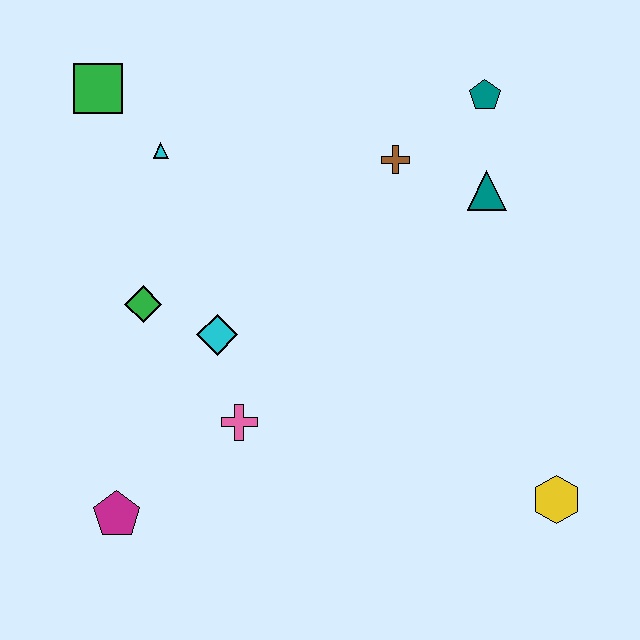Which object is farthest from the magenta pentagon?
The teal pentagon is farthest from the magenta pentagon.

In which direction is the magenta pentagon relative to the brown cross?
The magenta pentagon is below the brown cross.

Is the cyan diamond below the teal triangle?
Yes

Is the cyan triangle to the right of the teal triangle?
No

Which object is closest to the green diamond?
The cyan diamond is closest to the green diamond.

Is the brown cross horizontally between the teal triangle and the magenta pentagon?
Yes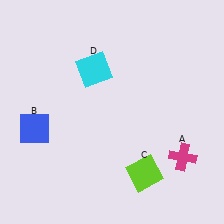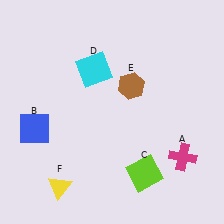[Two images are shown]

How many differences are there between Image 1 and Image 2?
There are 2 differences between the two images.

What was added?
A brown hexagon (E), a yellow triangle (F) were added in Image 2.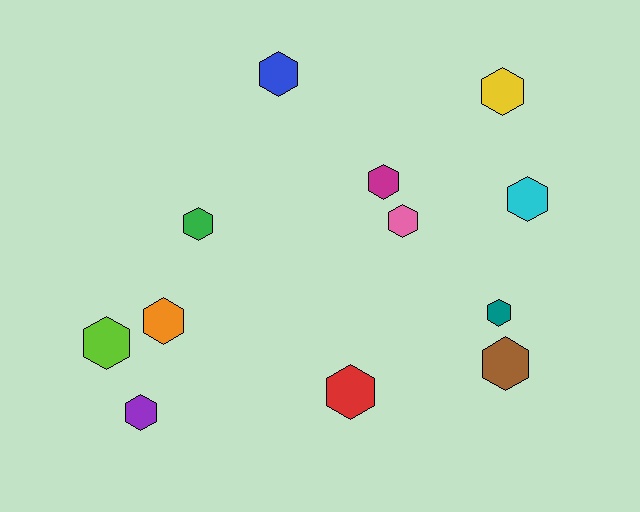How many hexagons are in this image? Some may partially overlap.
There are 12 hexagons.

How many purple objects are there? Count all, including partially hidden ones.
There is 1 purple object.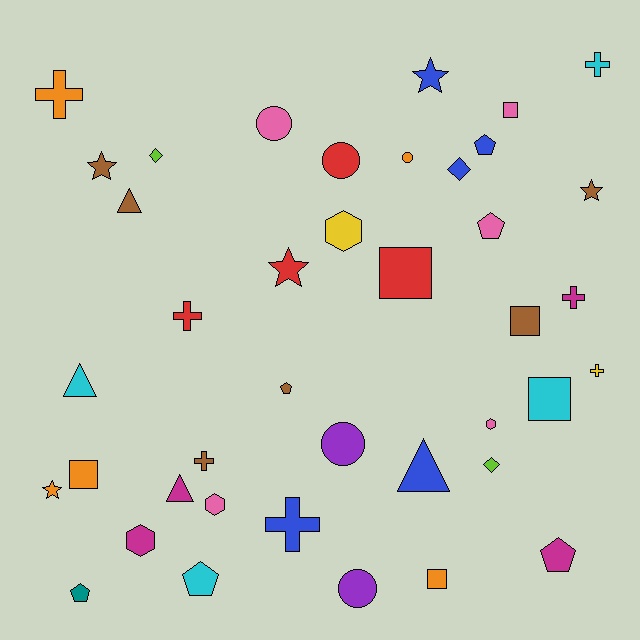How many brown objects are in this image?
There are 6 brown objects.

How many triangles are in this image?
There are 4 triangles.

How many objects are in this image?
There are 40 objects.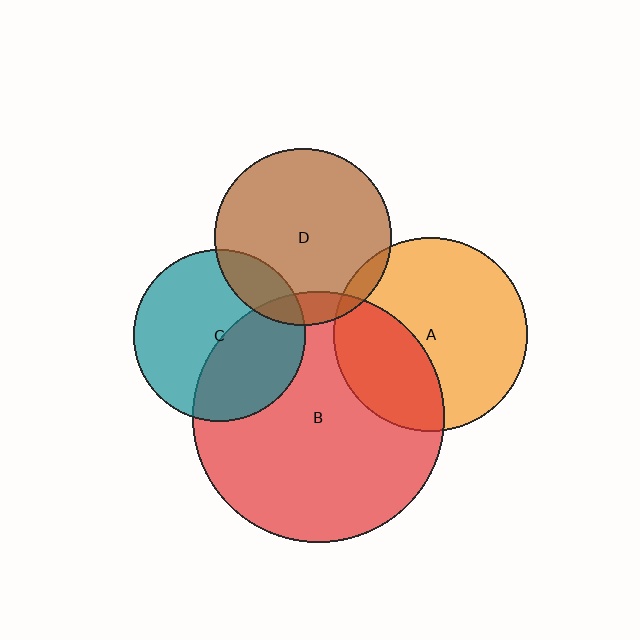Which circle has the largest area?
Circle B (red).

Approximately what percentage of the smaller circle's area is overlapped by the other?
Approximately 10%.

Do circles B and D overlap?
Yes.